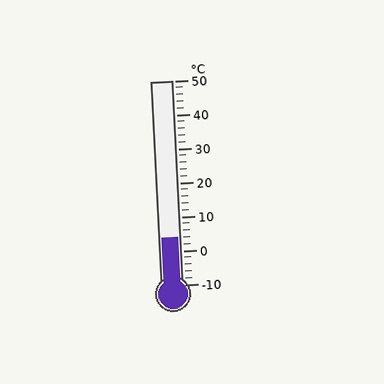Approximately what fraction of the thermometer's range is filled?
The thermometer is filled to approximately 25% of its range.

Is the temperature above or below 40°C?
The temperature is below 40°C.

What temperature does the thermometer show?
The thermometer shows approximately 4°C.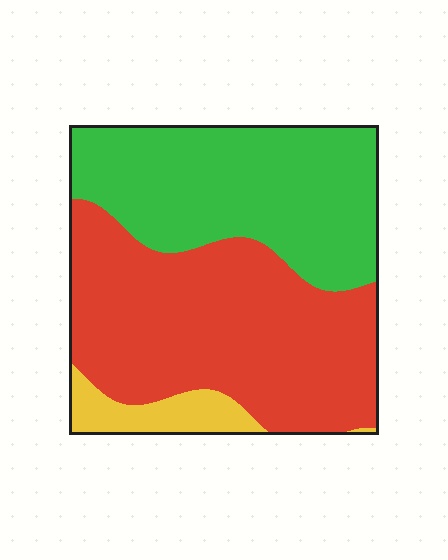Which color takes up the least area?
Yellow, at roughly 10%.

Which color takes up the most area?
Red, at roughly 50%.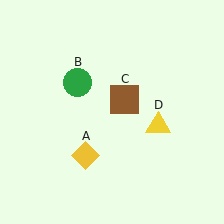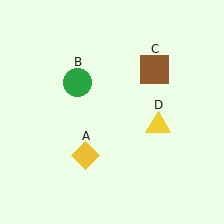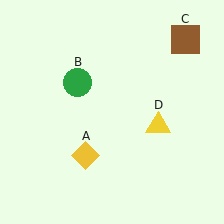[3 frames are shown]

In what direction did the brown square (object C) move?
The brown square (object C) moved up and to the right.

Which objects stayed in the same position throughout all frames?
Yellow diamond (object A) and green circle (object B) and yellow triangle (object D) remained stationary.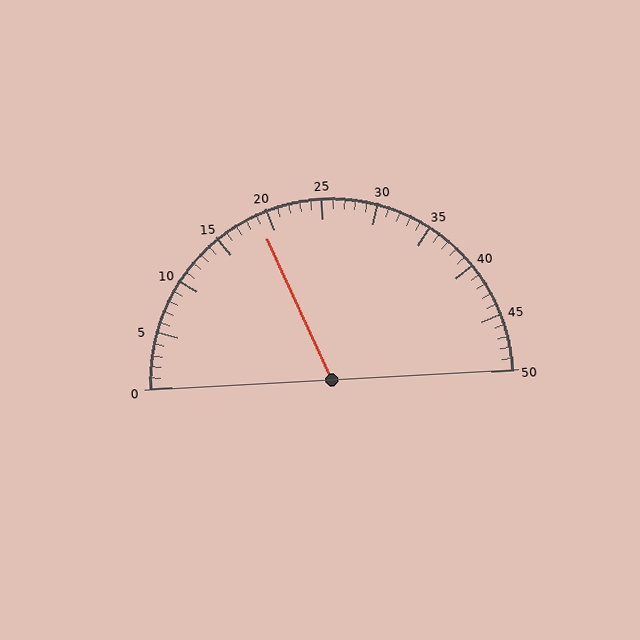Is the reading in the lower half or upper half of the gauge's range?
The reading is in the lower half of the range (0 to 50).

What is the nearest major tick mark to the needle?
The nearest major tick mark is 20.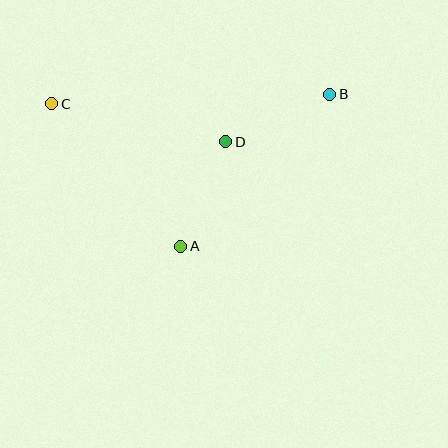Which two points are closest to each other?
Points A and D are closest to each other.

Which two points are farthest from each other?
Points B and C are farthest from each other.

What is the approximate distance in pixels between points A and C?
The distance between A and C is approximately 192 pixels.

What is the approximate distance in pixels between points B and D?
The distance between B and D is approximately 114 pixels.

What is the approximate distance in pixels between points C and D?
The distance between C and D is approximately 178 pixels.